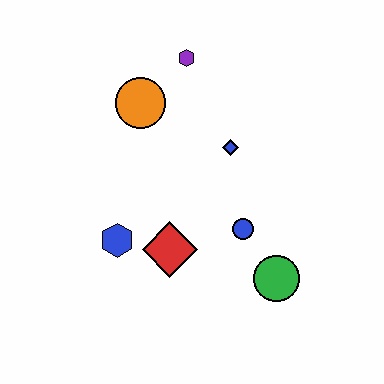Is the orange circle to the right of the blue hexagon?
Yes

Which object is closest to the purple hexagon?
The orange circle is closest to the purple hexagon.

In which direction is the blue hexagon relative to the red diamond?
The blue hexagon is to the left of the red diamond.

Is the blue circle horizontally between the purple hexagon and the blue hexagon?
No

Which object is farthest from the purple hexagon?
The green circle is farthest from the purple hexagon.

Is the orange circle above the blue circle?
Yes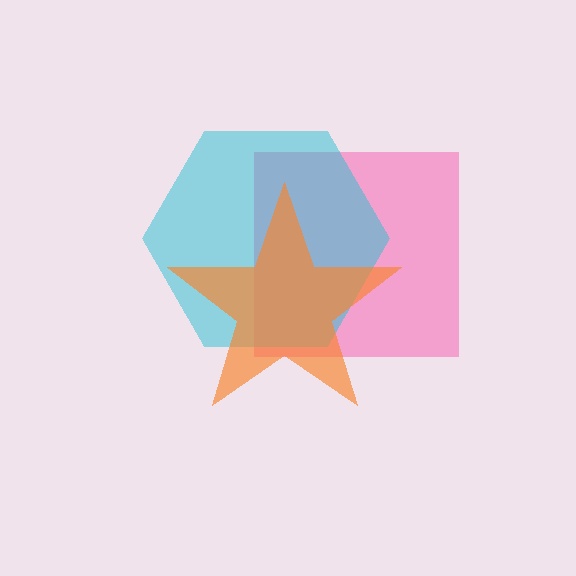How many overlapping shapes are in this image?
There are 3 overlapping shapes in the image.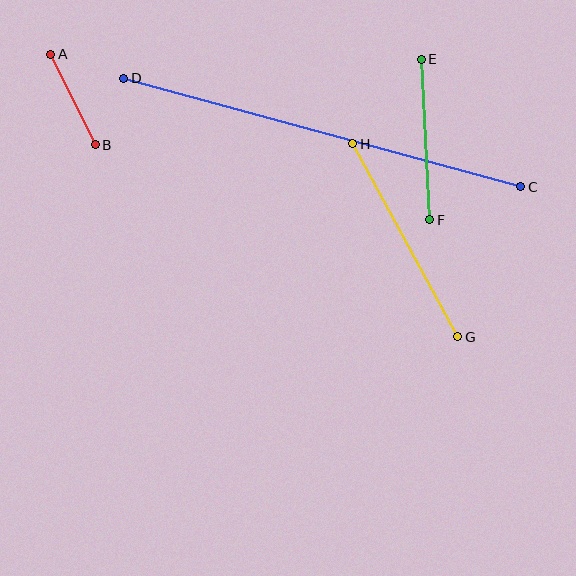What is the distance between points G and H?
The distance is approximately 220 pixels.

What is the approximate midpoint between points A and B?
The midpoint is at approximately (73, 99) pixels.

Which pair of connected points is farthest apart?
Points C and D are farthest apart.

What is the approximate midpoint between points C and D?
The midpoint is at approximately (322, 133) pixels.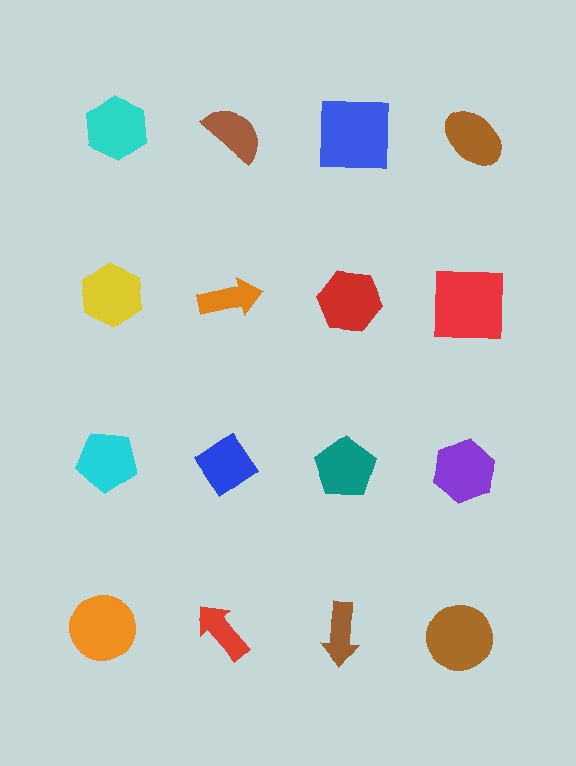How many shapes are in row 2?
4 shapes.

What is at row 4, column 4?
A brown circle.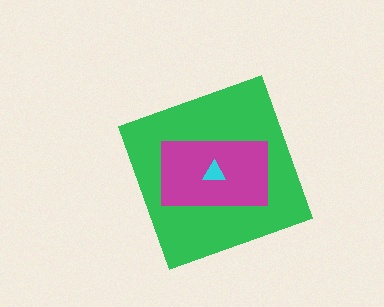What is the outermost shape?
The green diamond.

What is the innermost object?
The cyan triangle.